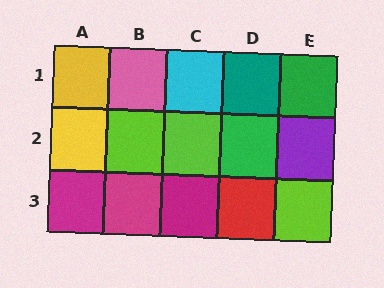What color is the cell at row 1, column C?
Cyan.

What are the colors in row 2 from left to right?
Yellow, lime, lime, green, purple.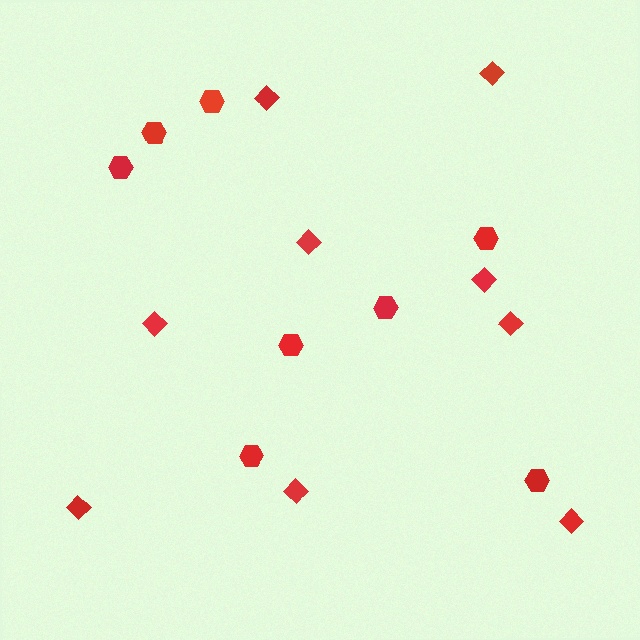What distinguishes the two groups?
There are 2 groups: one group of hexagons (8) and one group of diamonds (9).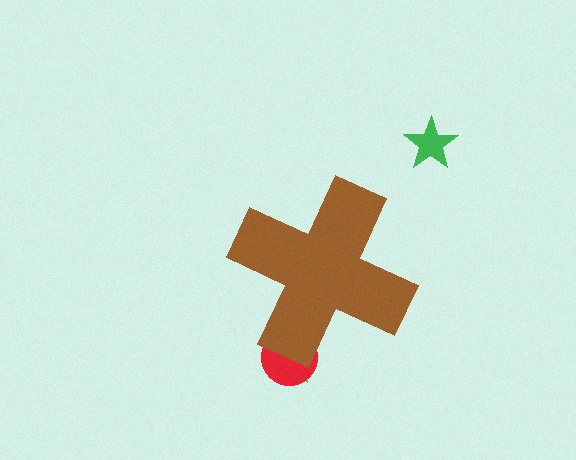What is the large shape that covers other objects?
A brown cross.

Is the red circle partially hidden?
Yes, the red circle is partially hidden behind the brown cross.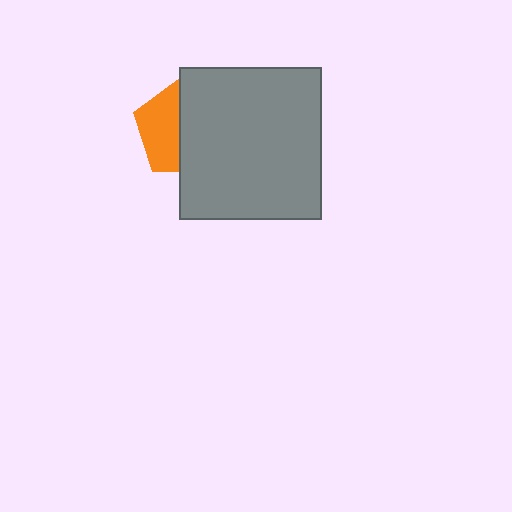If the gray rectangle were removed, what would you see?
You would see the complete orange pentagon.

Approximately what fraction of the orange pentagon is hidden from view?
Roughly 56% of the orange pentagon is hidden behind the gray rectangle.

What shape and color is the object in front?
The object in front is a gray rectangle.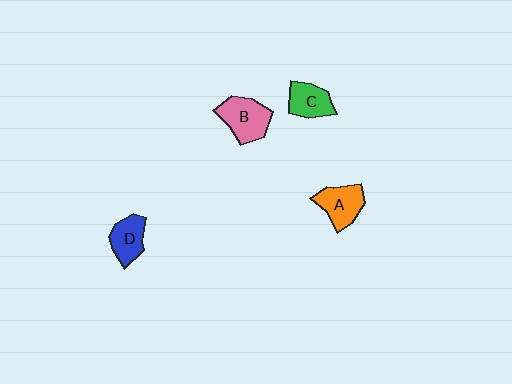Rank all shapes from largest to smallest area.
From largest to smallest: B (pink), A (orange), C (green), D (blue).